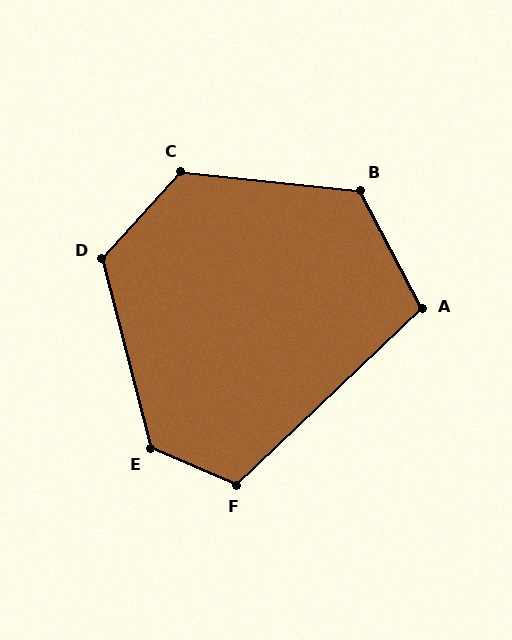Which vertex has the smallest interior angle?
A, at approximately 106 degrees.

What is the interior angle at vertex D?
Approximately 123 degrees (obtuse).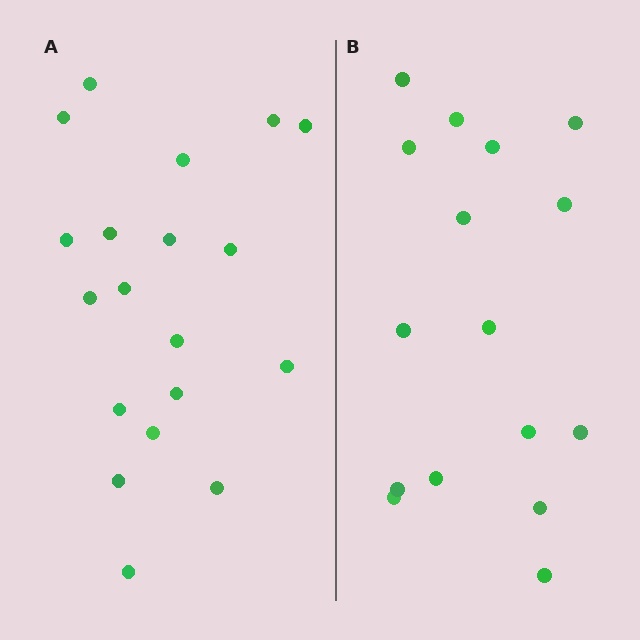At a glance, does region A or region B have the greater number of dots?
Region A (the left region) has more dots.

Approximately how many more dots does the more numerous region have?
Region A has just a few more — roughly 2 or 3 more dots than region B.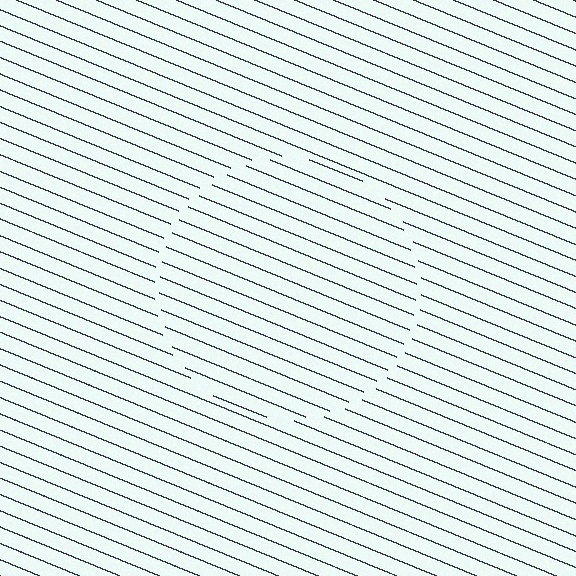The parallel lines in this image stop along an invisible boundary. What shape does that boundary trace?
An illusory circle. The interior of the shape contains the same grating, shifted by half a period — the contour is defined by the phase discontinuity where line-ends from the inner and outer gratings abut.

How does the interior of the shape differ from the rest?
The interior of the shape contains the same grating, shifted by half a period — the contour is defined by the phase discontinuity where line-ends from the inner and outer gratings abut.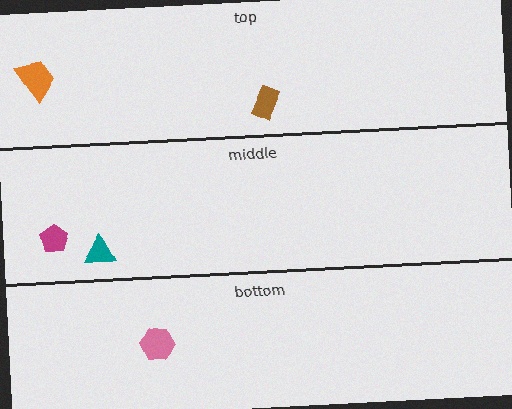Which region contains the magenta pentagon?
The middle region.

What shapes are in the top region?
The brown rectangle, the orange trapezoid.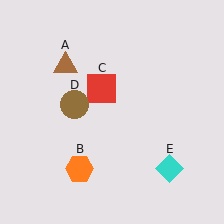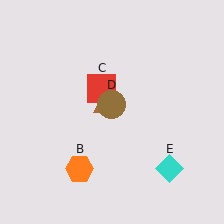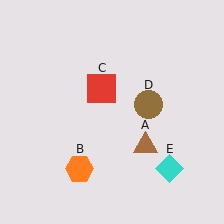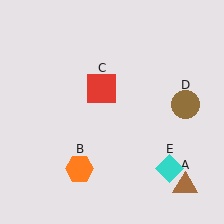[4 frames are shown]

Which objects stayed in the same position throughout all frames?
Orange hexagon (object B) and red square (object C) and cyan diamond (object E) remained stationary.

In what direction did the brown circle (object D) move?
The brown circle (object D) moved right.